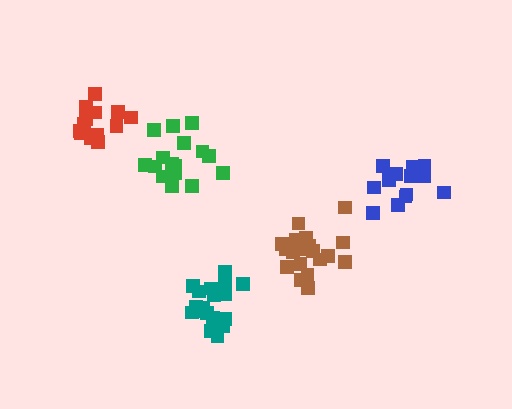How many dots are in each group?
Group 1: 13 dots, Group 2: 19 dots, Group 3: 14 dots, Group 4: 16 dots, Group 5: 19 dots (81 total).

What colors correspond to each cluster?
The clusters are colored: blue, teal, red, green, brown.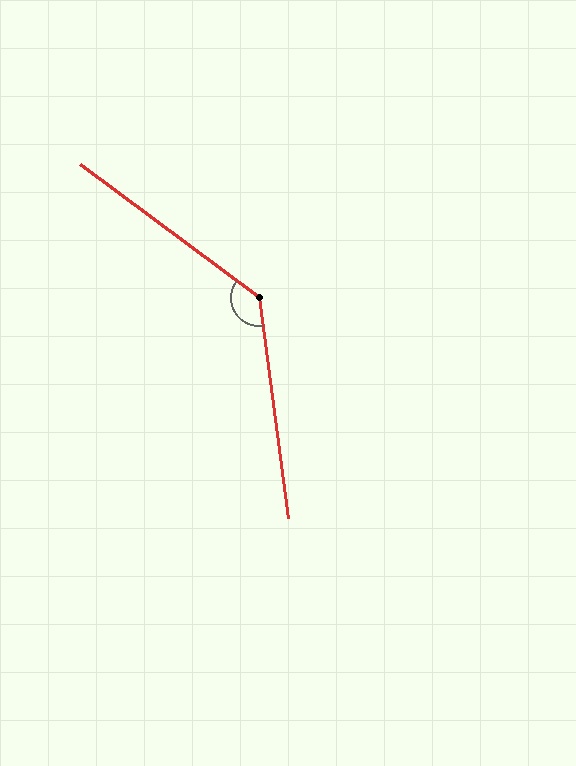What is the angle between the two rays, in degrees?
Approximately 134 degrees.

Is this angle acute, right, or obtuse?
It is obtuse.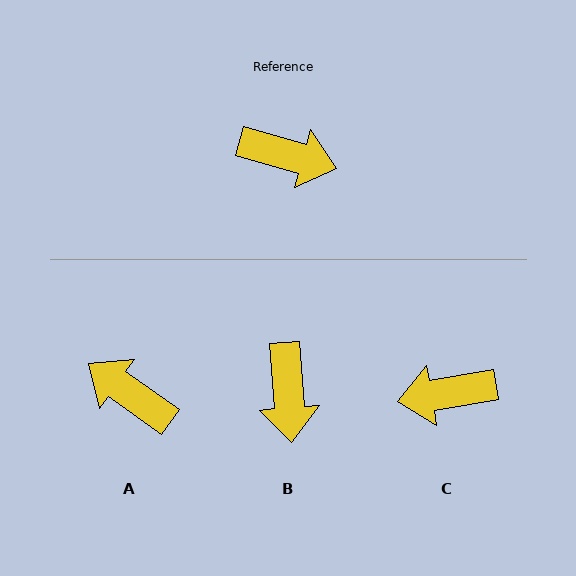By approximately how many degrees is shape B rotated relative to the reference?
Approximately 69 degrees clockwise.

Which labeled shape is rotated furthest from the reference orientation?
A, about 161 degrees away.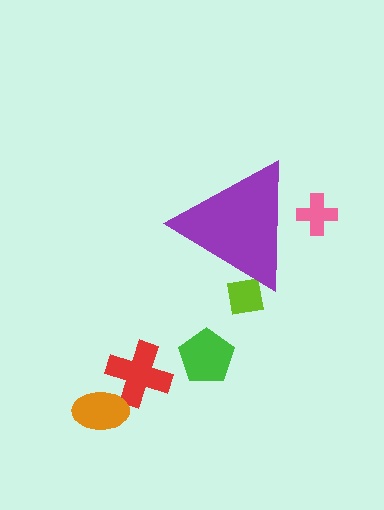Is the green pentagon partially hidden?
No, the green pentagon is fully visible.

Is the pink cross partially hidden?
Yes, the pink cross is partially hidden behind the purple triangle.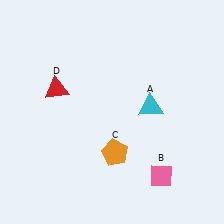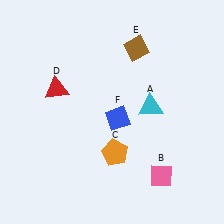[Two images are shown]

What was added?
A brown diamond (E), a blue diamond (F) were added in Image 2.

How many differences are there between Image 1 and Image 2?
There are 2 differences between the two images.